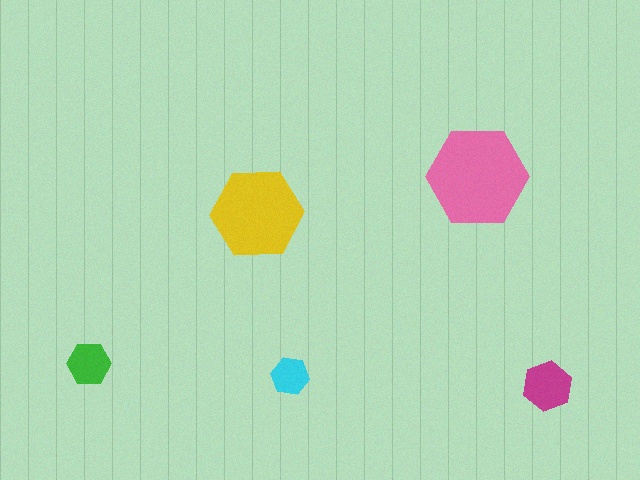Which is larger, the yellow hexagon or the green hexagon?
The yellow one.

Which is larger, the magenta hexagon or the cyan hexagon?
The magenta one.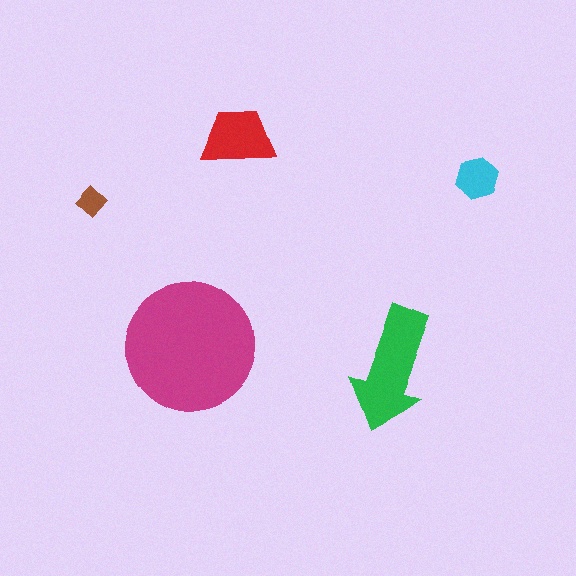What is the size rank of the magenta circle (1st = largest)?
1st.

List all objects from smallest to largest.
The brown diamond, the cyan hexagon, the red trapezoid, the green arrow, the magenta circle.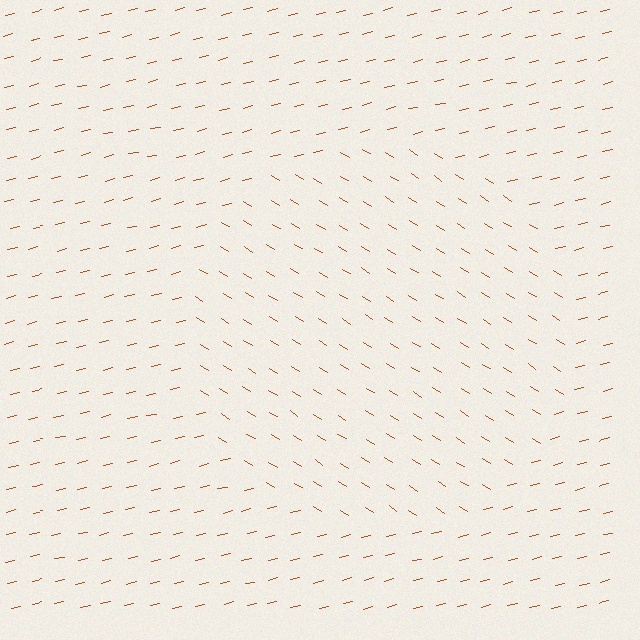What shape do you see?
I see a circle.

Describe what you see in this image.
The image is filled with small brown line segments. A circle region in the image has lines oriented differently from the surrounding lines, creating a visible texture boundary.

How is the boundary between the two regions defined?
The boundary is defined purely by a change in line orientation (approximately 45 degrees difference). All lines are the same color and thickness.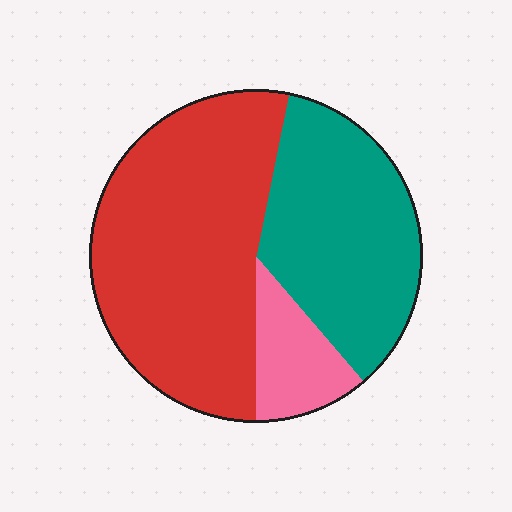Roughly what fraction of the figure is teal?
Teal covers 35% of the figure.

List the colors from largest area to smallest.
From largest to smallest: red, teal, pink.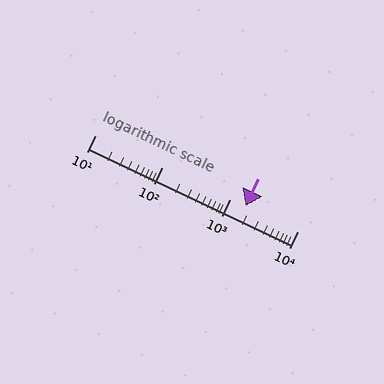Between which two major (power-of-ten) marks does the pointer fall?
The pointer is between 1000 and 10000.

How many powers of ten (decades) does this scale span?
The scale spans 3 decades, from 10 to 10000.